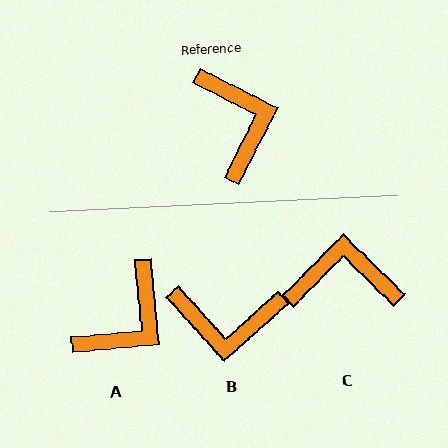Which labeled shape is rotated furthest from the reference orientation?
B, about 111 degrees away.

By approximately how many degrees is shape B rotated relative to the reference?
Approximately 111 degrees clockwise.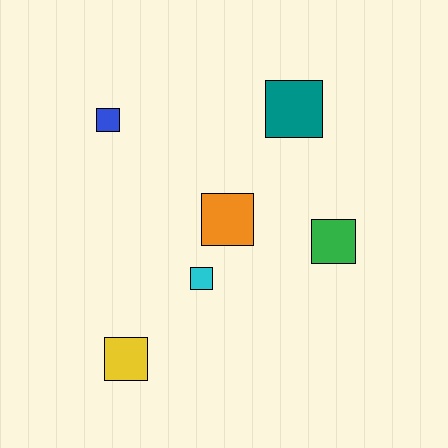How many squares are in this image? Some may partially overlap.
There are 6 squares.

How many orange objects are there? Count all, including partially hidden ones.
There is 1 orange object.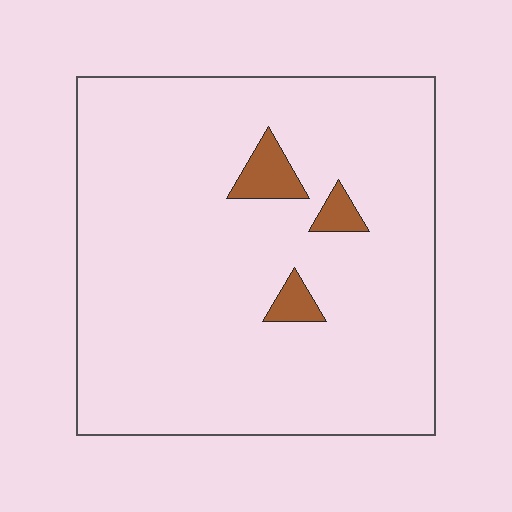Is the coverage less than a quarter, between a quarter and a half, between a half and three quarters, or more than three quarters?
Less than a quarter.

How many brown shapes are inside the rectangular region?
3.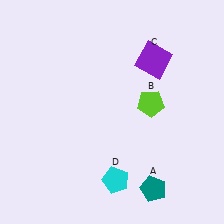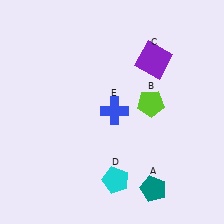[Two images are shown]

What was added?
A blue cross (E) was added in Image 2.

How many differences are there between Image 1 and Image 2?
There is 1 difference between the two images.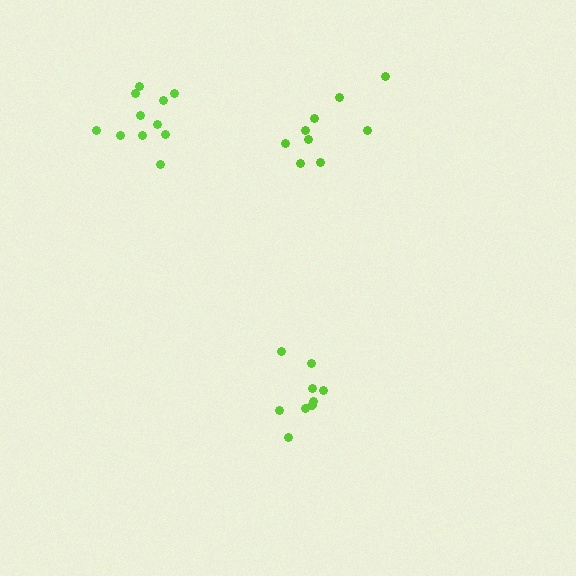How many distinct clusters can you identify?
There are 3 distinct clusters.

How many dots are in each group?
Group 1: 9 dots, Group 2: 11 dots, Group 3: 9 dots (29 total).